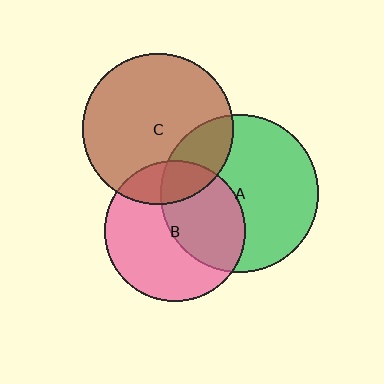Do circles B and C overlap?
Yes.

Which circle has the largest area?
Circle A (green).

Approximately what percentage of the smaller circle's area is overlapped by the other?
Approximately 20%.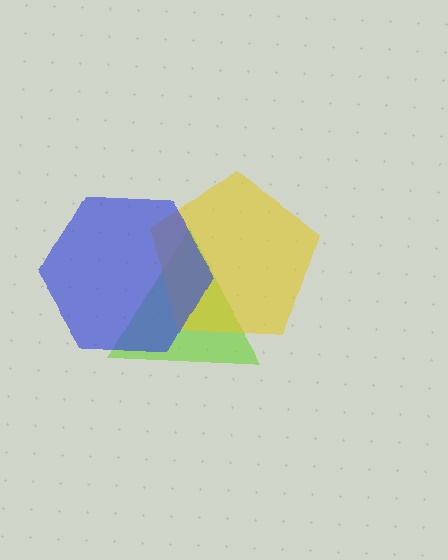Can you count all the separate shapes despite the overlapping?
Yes, there are 3 separate shapes.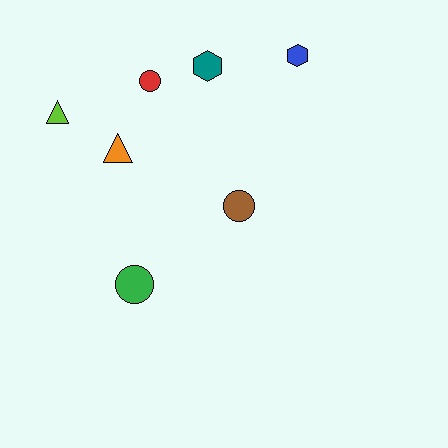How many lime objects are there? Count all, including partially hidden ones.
There is 1 lime object.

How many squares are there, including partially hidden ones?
There are no squares.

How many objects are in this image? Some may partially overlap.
There are 7 objects.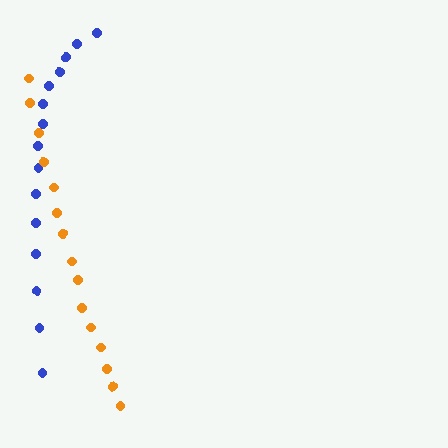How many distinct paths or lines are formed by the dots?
There are 2 distinct paths.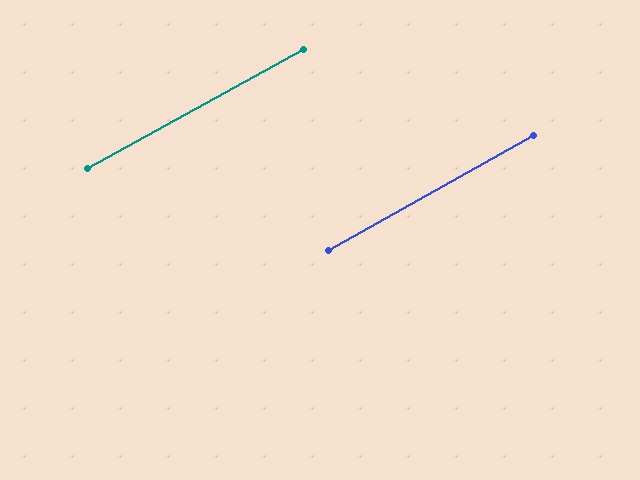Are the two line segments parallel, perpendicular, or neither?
Parallel — their directions differ by only 0.6°.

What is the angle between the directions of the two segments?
Approximately 1 degree.